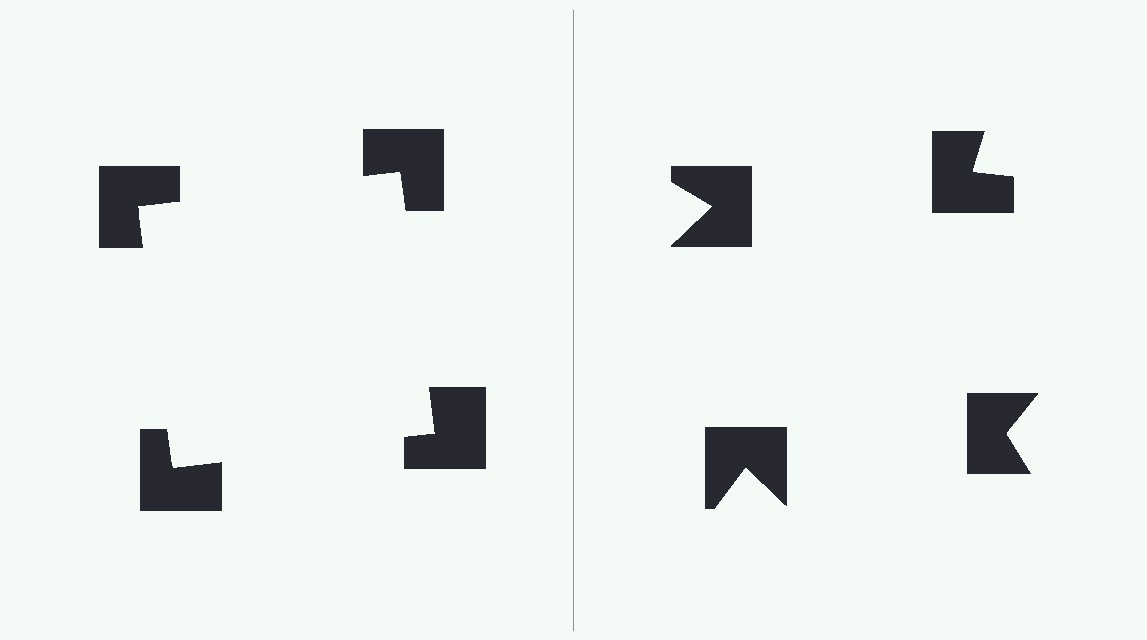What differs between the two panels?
The notched squares are positioned identically on both sides; only the wedge orientations differ. On the left they align to a square; on the right they are misaligned.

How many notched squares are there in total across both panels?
8 — 4 on each side.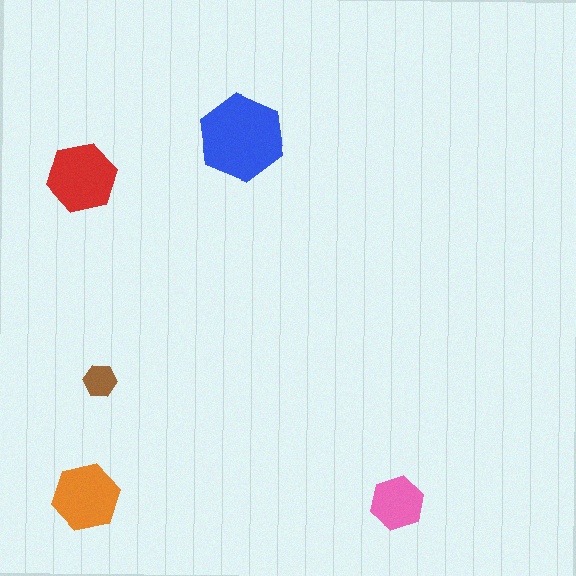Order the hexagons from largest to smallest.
the blue one, the red one, the orange one, the pink one, the brown one.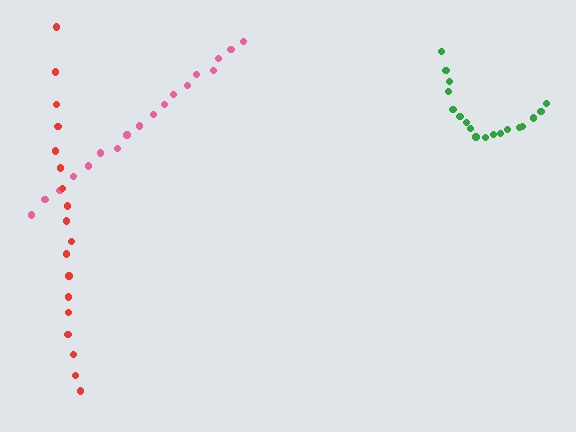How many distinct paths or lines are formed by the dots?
There are 3 distinct paths.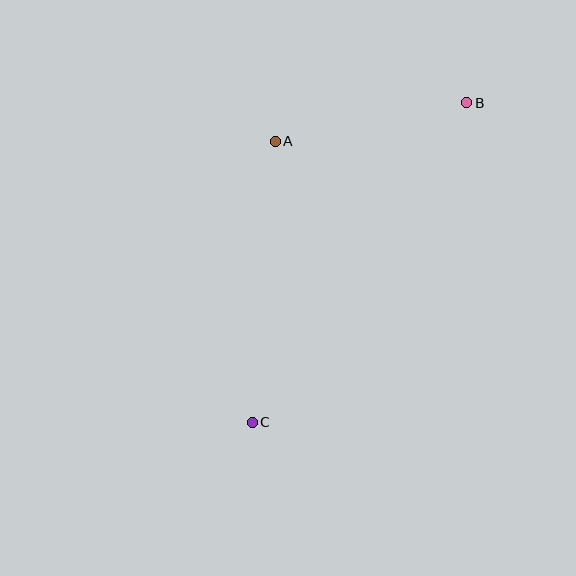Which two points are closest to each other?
Points A and B are closest to each other.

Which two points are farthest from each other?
Points B and C are farthest from each other.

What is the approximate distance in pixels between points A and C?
The distance between A and C is approximately 282 pixels.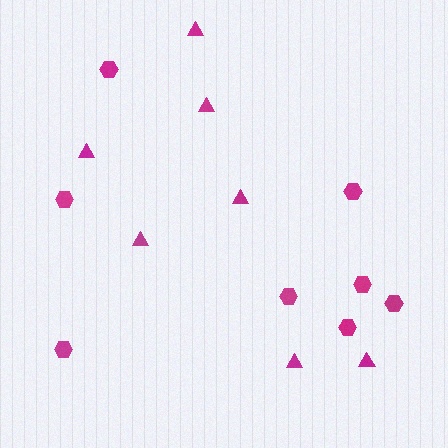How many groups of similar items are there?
There are 2 groups: one group of hexagons (8) and one group of triangles (7).